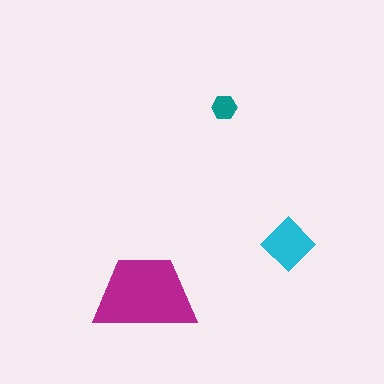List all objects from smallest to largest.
The teal hexagon, the cyan diamond, the magenta trapezoid.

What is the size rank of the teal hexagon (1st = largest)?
3rd.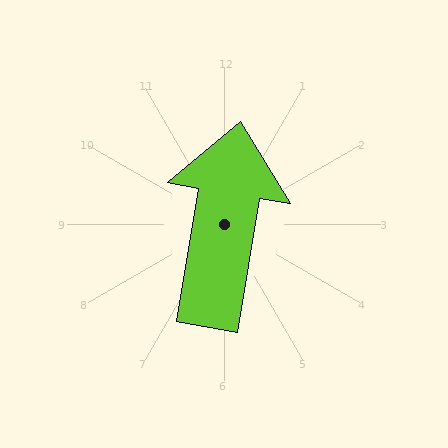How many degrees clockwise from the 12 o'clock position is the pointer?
Approximately 9 degrees.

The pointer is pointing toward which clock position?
Roughly 12 o'clock.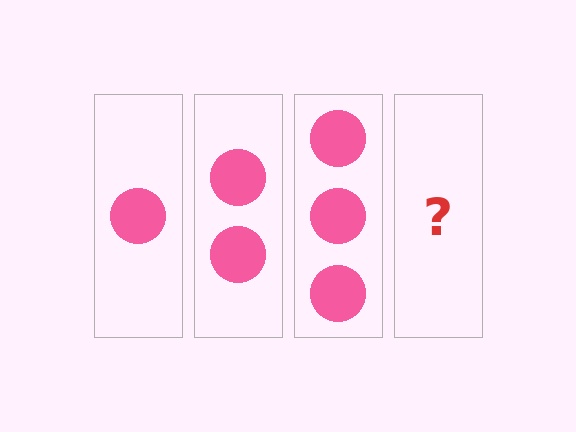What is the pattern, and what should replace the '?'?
The pattern is that each step adds one more circle. The '?' should be 4 circles.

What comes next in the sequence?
The next element should be 4 circles.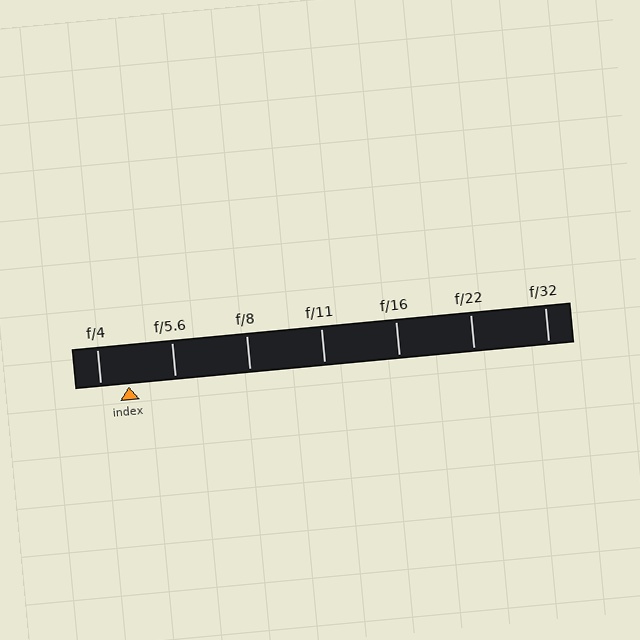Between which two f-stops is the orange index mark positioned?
The index mark is between f/4 and f/5.6.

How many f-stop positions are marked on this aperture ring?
There are 7 f-stop positions marked.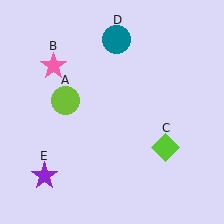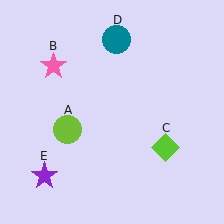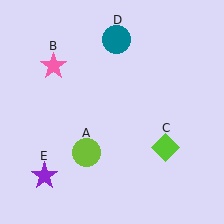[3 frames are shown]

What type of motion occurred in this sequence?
The lime circle (object A) rotated counterclockwise around the center of the scene.